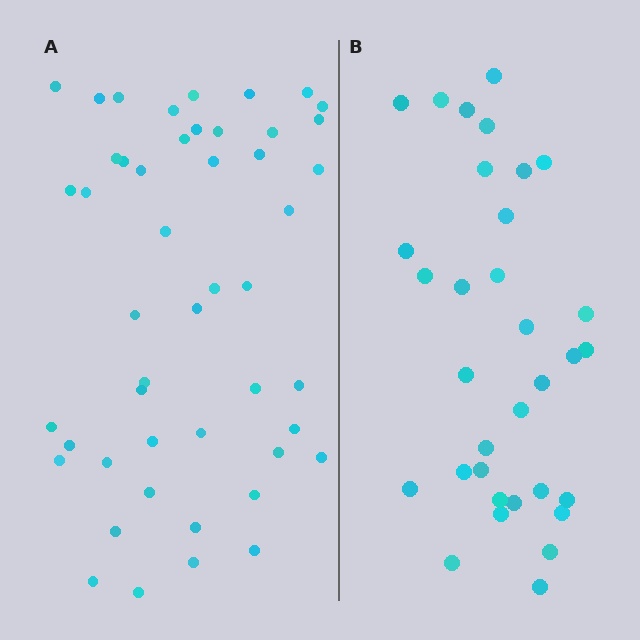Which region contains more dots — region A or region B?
Region A (the left region) has more dots.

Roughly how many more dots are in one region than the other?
Region A has approximately 15 more dots than region B.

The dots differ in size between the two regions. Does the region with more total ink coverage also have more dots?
No. Region B has more total ink coverage because its dots are larger, but region A actually contains more individual dots. Total area can be misleading — the number of items is what matters here.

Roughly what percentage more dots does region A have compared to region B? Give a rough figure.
About 45% more.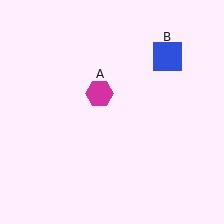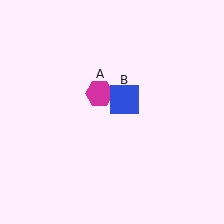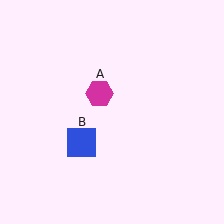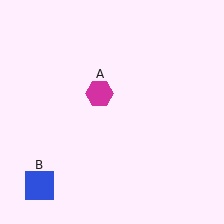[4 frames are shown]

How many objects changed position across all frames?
1 object changed position: blue square (object B).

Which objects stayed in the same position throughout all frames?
Magenta hexagon (object A) remained stationary.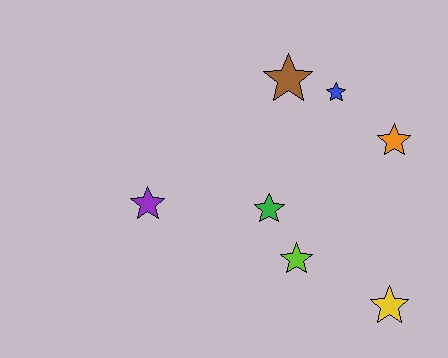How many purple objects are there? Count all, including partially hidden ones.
There is 1 purple object.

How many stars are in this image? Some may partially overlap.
There are 7 stars.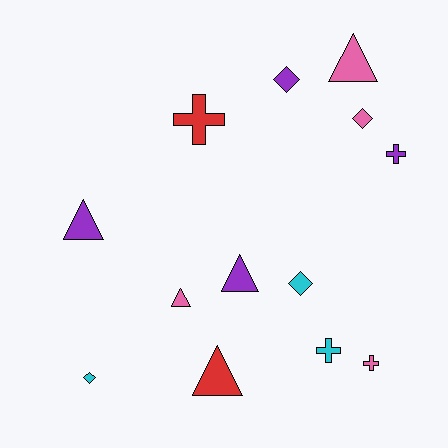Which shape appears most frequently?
Triangle, with 5 objects.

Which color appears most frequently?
Purple, with 4 objects.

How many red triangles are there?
There is 1 red triangle.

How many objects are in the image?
There are 13 objects.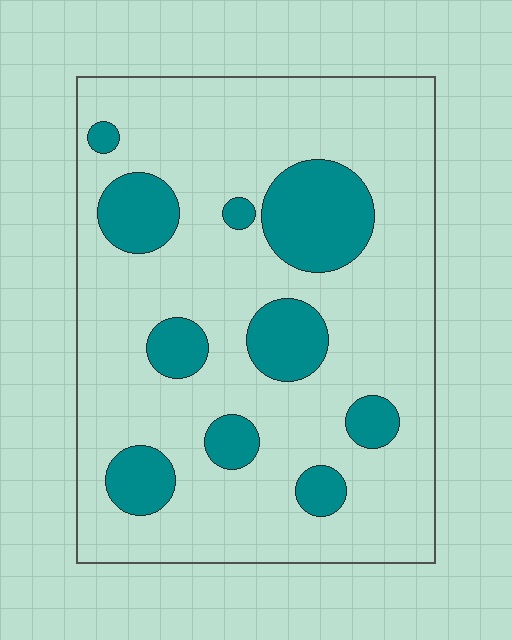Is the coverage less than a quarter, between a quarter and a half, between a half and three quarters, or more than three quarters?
Less than a quarter.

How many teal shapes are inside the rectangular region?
10.